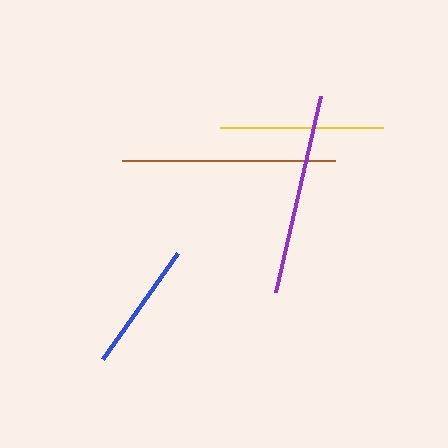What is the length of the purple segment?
The purple segment is approximately 200 pixels long.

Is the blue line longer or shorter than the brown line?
The brown line is longer than the blue line.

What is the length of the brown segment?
The brown segment is approximately 213 pixels long.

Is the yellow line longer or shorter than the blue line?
The yellow line is longer than the blue line.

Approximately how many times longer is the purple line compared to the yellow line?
The purple line is approximately 1.2 times the length of the yellow line.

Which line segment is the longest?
The brown line is the longest at approximately 213 pixels.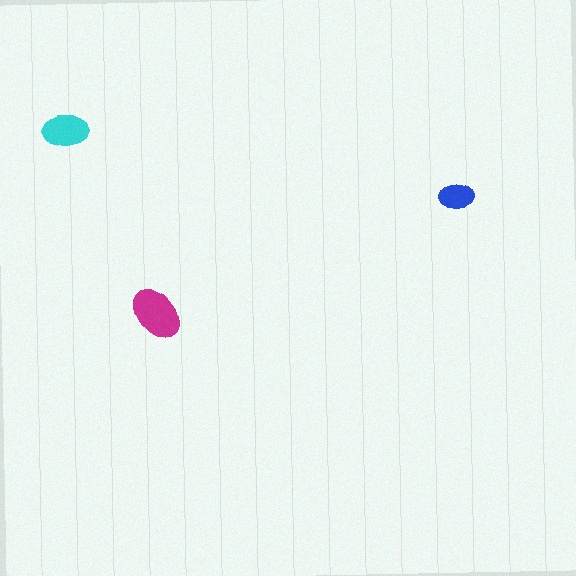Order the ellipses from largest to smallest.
the magenta one, the cyan one, the blue one.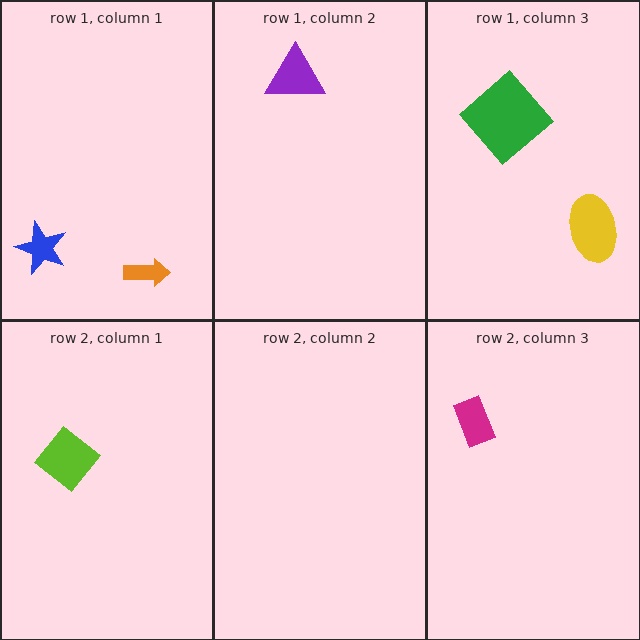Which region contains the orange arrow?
The row 1, column 1 region.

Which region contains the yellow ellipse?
The row 1, column 3 region.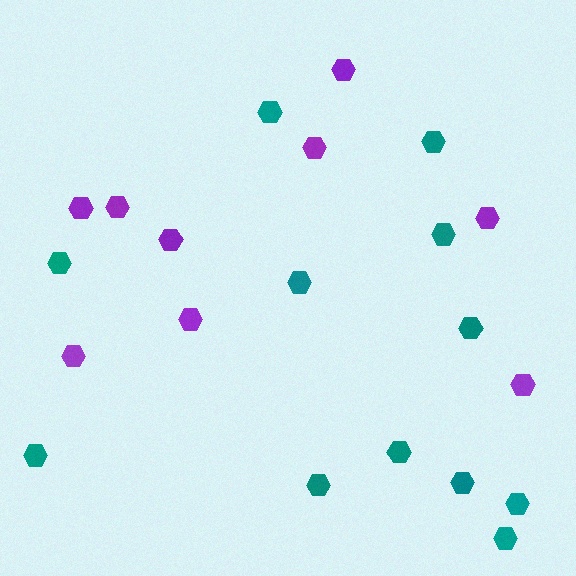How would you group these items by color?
There are 2 groups: one group of purple hexagons (9) and one group of teal hexagons (12).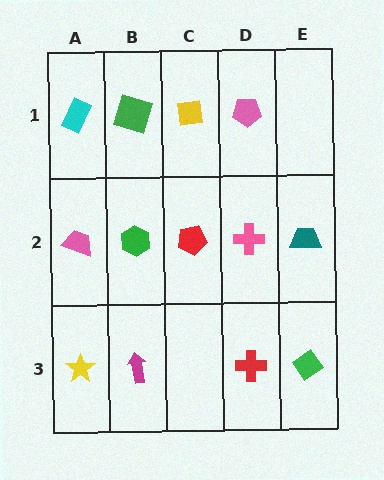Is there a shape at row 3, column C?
No, that cell is empty.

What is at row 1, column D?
A pink pentagon.